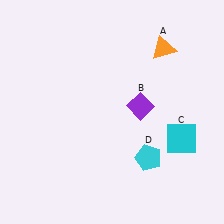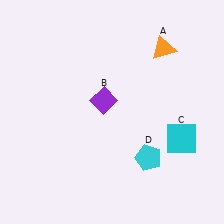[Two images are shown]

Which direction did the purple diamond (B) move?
The purple diamond (B) moved left.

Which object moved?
The purple diamond (B) moved left.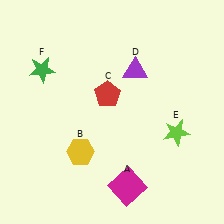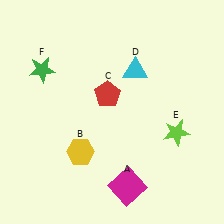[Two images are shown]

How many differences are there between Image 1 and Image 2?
There is 1 difference between the two images.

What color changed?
The triangle (D) changed from purple in Image 1 to cyan in Image 2.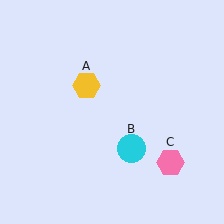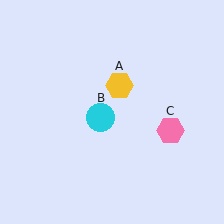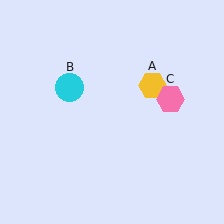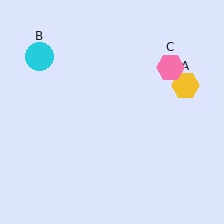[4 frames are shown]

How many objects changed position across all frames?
3 objects changed position: yellow hexagon (object A), cyan circle (object B), pink hexagon (object C).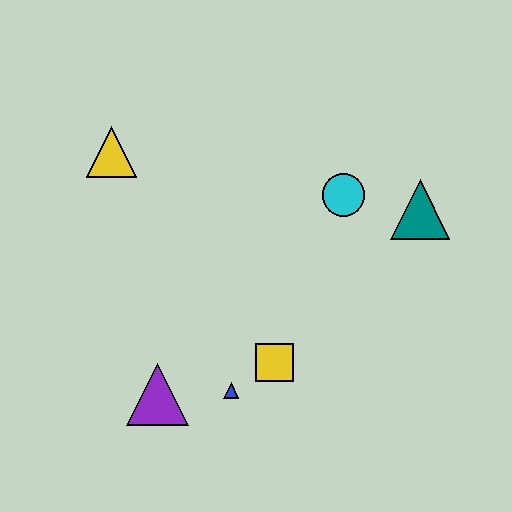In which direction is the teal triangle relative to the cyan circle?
The teal triangle is to the right of the cyan circle.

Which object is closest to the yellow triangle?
The cyan circle is closest to the yellow triangle.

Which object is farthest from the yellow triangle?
The teal triangle is farthest from the yellow triangle.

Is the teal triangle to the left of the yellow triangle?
No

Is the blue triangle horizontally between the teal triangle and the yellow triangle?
Yes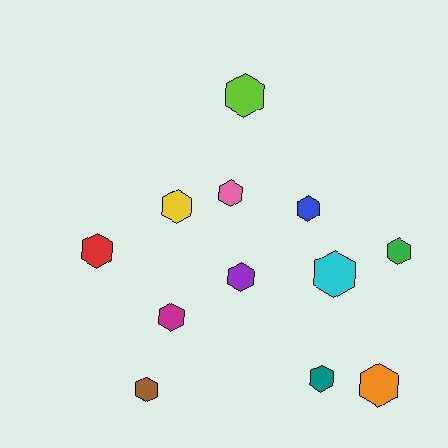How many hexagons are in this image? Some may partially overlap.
There are 12 hexagons.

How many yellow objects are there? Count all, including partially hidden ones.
There is 1 yellow object.